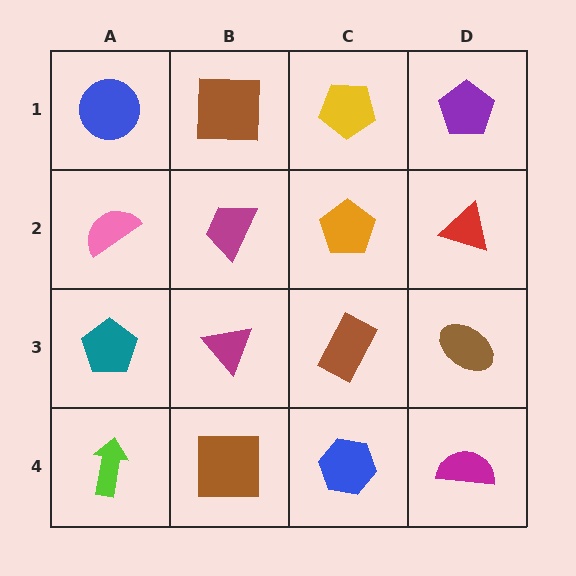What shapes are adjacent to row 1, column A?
A pink semicircle (row 2, column A), a brown square (row 1, column B).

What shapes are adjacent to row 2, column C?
A yellow pentagon (row 1, column C), a brown rectangle (row 3, column C), a magenta trapezoid (row 2, column B), a red triangle (row 2, column D).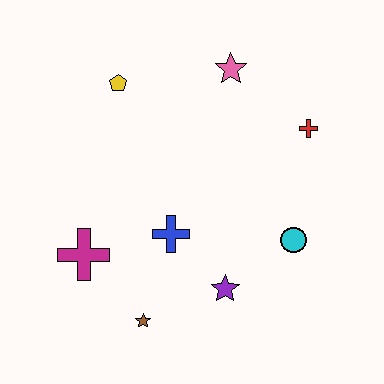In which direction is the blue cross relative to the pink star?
The blue cross is below the pink star.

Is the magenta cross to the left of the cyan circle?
Yes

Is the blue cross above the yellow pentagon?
No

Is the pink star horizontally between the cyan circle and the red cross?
No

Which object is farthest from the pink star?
The brown star is farthest from the pink star.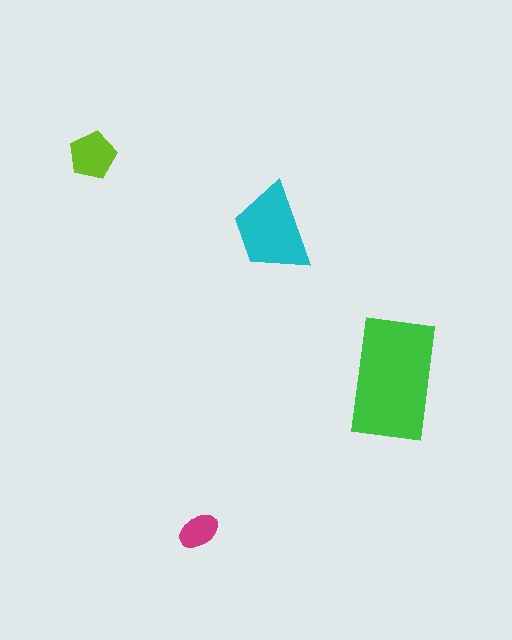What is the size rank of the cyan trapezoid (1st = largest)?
2nd.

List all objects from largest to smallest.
The green rectangle, the cyan trapezoid, the lime pentagon, the magenta ellipse.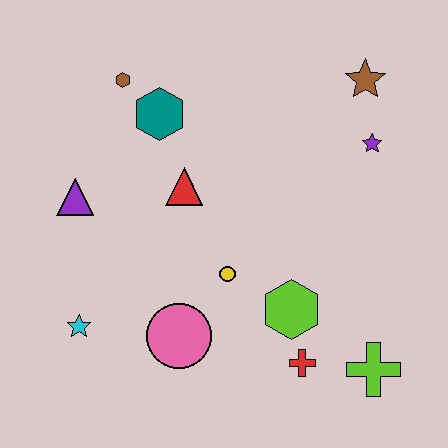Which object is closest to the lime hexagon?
The red cross is closest to the lime hexagon.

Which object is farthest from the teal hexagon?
The lime cross is farthest from the teal hexagon.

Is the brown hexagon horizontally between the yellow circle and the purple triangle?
Yes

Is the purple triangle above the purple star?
No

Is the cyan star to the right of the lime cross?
No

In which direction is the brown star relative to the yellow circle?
The brown star is above the yellow circle.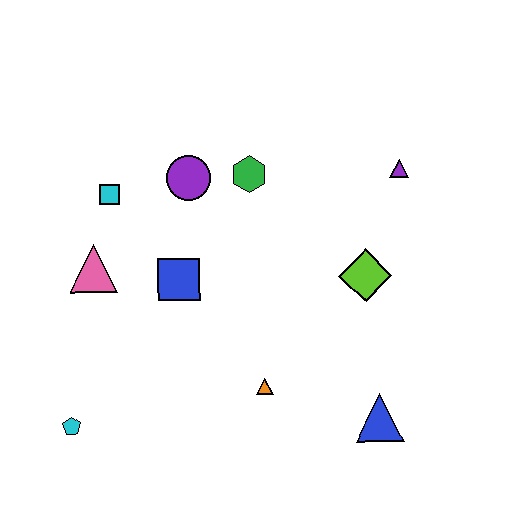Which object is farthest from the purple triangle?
The cyan pentagon is farthest from the purple triangle.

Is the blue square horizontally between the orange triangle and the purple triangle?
No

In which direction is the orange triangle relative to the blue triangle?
The orange triangle is to the left of the blue triangle.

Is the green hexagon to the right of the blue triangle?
No